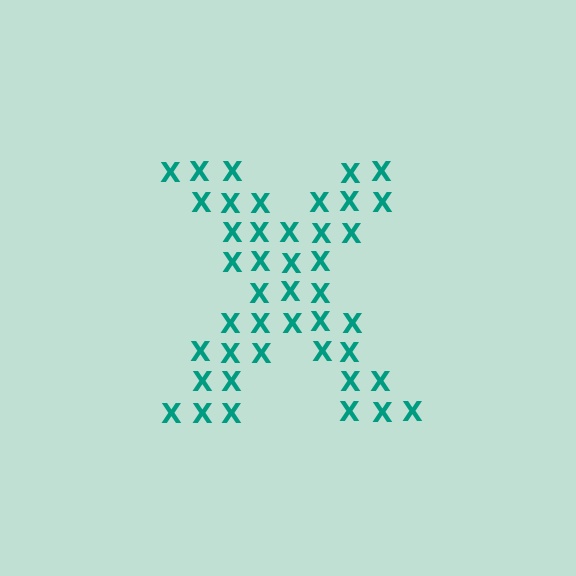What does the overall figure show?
The overall figure shows the letter X.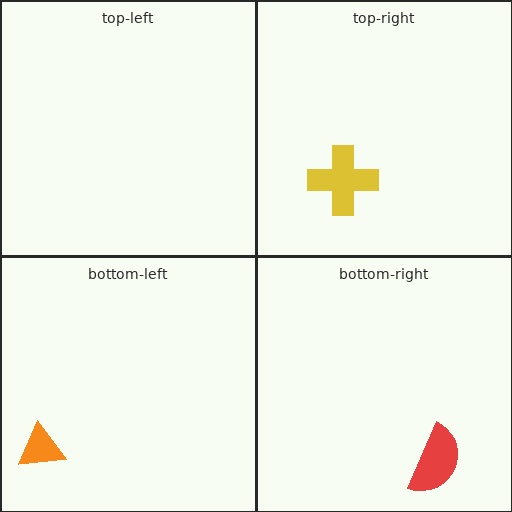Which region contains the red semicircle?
The bottom-right region.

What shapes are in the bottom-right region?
The red semicircle.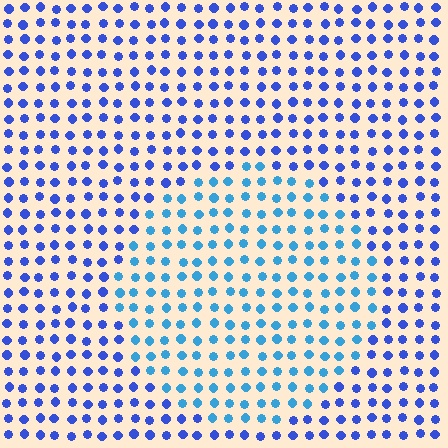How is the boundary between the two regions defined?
The boundary is defined purely by a slight shift in hue (about 31 degrees). Spacing, size, and orientation are identical on both sides.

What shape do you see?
I see a circle.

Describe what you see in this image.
The image is filled with small blue elements in a uniform arrangement. A circle-shaped region is visible where the elements are tinted to a slightly different hue, forming a subtle color boundary.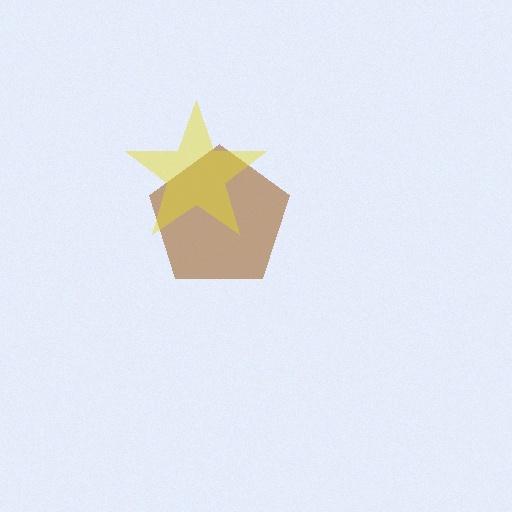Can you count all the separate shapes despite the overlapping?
Yes, there are 2 separate shapes.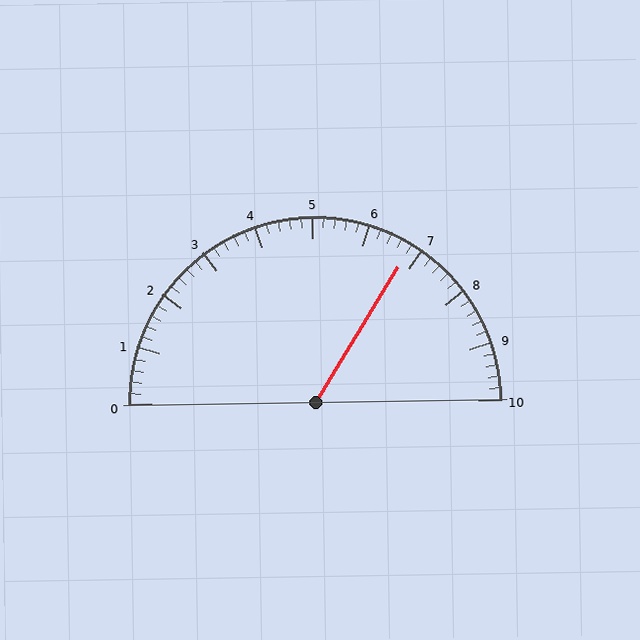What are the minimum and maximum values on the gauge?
The gauge ranges from 0 to 10.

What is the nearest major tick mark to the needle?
The nearest major tick mark is 7.